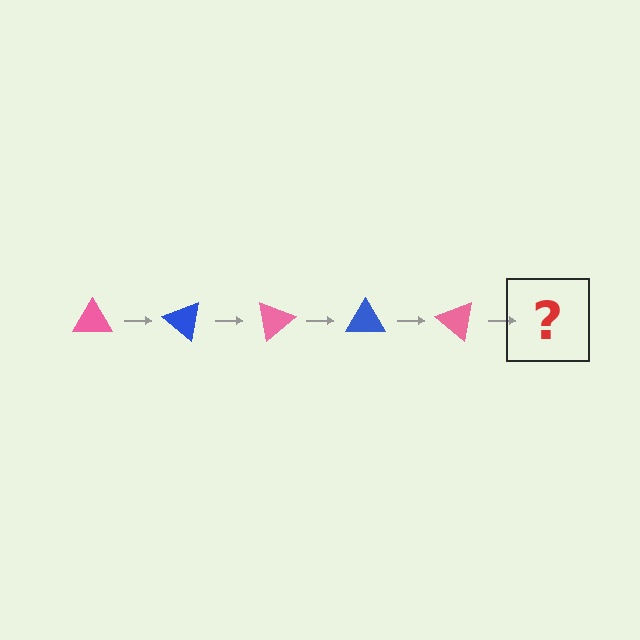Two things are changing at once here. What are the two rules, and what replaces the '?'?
The two rules are that it rotates 40 degrees each step and the color cycles through pink and blue. The '?' should be a blue triangle, rotated 200 degrees from the start.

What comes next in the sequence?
The next element should be a blue triangle, rotated 200 degrees from the start.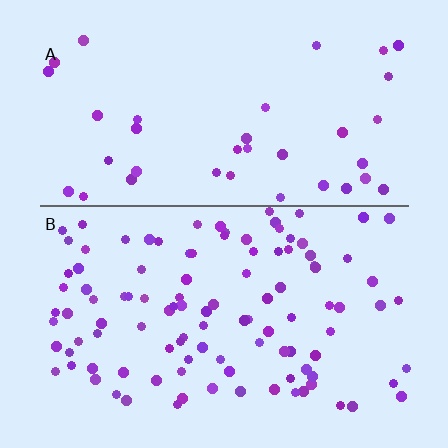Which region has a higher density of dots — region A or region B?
B (the bottom).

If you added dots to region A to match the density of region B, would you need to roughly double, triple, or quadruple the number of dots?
Approximately triple.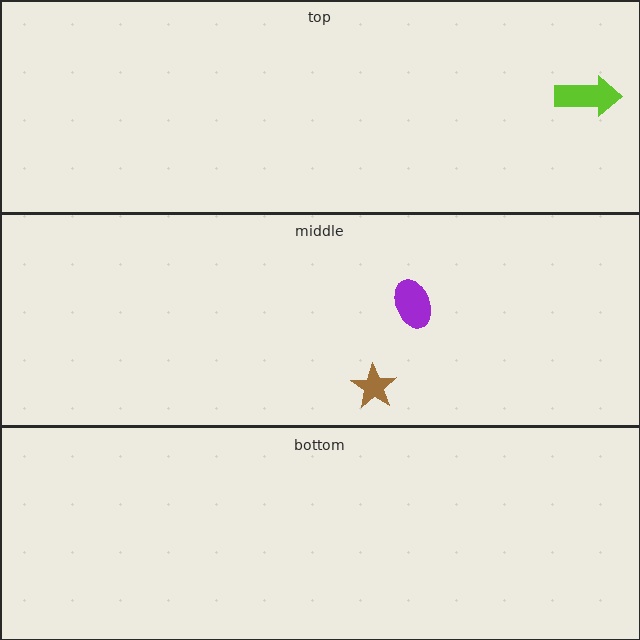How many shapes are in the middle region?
2.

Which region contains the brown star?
The middle region.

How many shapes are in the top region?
1.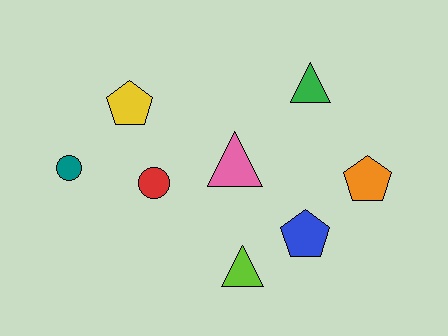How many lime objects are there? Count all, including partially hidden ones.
There is 1 lime object.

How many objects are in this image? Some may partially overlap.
There are 8 objects.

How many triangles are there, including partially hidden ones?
There are 3 triangles.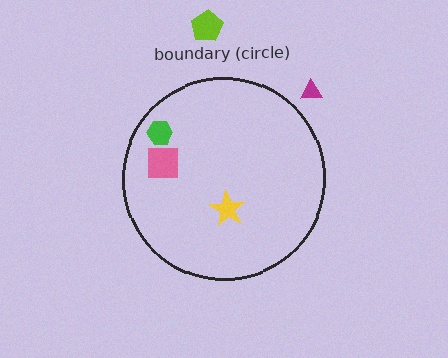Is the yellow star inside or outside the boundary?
Inside.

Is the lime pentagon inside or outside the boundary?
Outside.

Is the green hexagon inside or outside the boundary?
Inside.